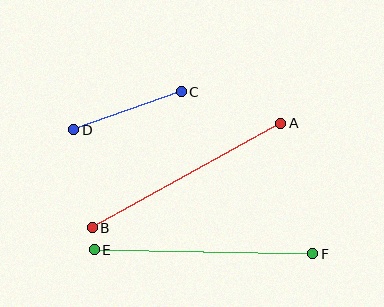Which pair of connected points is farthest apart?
Points E and F are farthest apart.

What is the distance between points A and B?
The distance is approximately 215 pixels.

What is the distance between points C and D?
The distance is approximately 114 pixels.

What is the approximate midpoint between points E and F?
The midpoint is at approximately (203, 252) pixels.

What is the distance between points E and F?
The distance is approximately 219 pixels.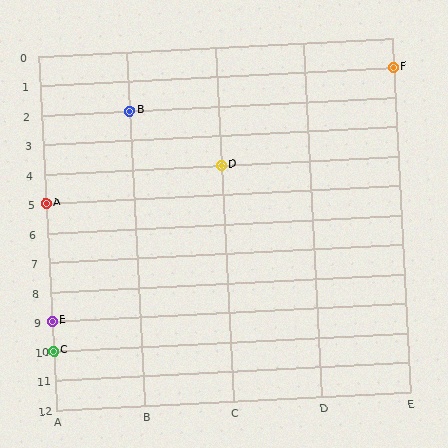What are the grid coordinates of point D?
Point D is at grid coordinates (C, 4).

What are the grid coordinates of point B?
Point B is at grid coordinates (B, 2).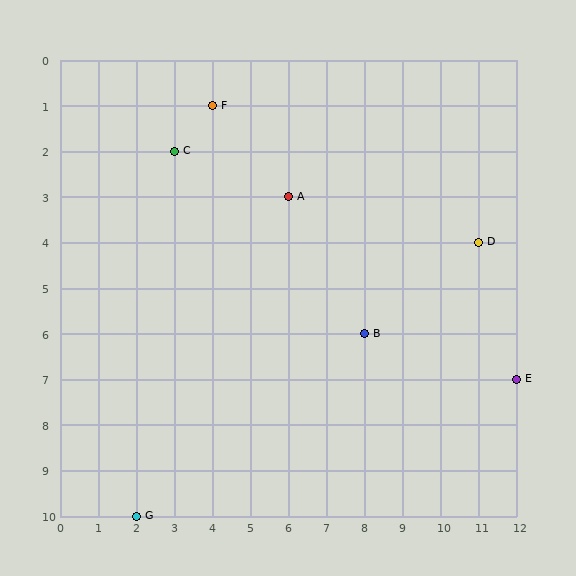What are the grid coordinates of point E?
Point E is at grid coordinates (12, 7).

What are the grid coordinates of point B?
Point B is at grid coordinates (8, 6).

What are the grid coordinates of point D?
Point D is at grid coordinates (11, 4).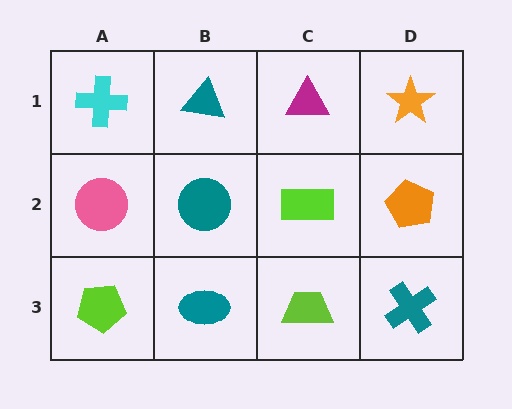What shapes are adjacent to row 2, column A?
A cyan cross (row 1, column A), a lime pentagon (row 3, column A), a teal circle (row 2, column B).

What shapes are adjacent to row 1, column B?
A teal circle (row 2, column B), a cyan cross (row 1, column A), a magenta triangle (row 1, column C).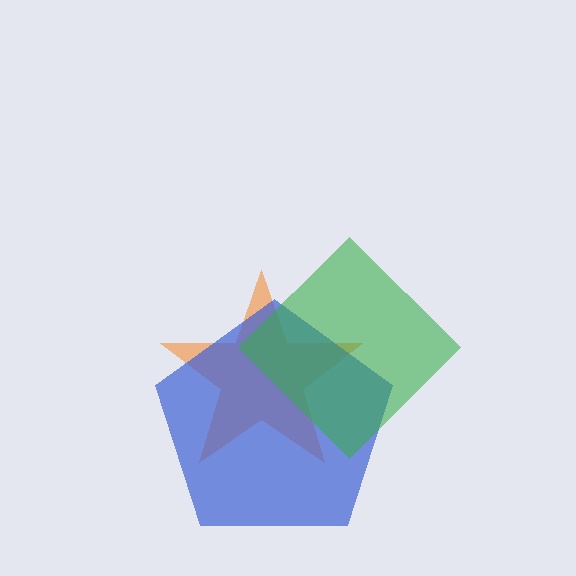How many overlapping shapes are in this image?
There are 3 overlapping shapes in the image.